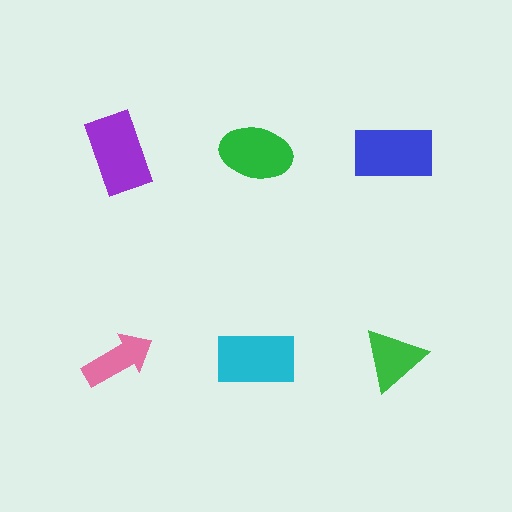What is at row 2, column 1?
A pink arrow.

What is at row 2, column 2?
A cyan rectangle.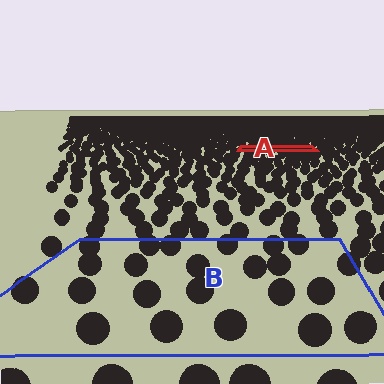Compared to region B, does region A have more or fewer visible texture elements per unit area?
Region A has more texture elements per unit area — they are packed more densely because it is farther away.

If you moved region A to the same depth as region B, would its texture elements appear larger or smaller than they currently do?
They would appear larger. At a closer depth, the same texture elements are projected at a bigger on-screen size.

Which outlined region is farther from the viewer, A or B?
Region A is farther from the viewer — the texture elements inside it appear smaller and more densely packed.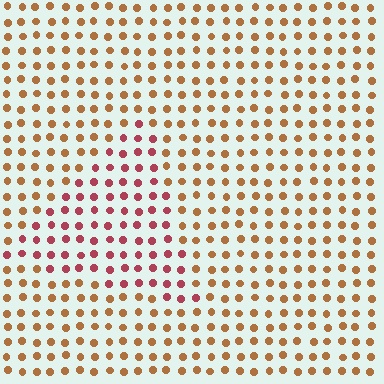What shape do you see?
I see a triangle.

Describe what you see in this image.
The image is filled with small brown elements in a uniform arrangement. A triangle-shaped region is visible where the elements are tinted to a slightly different hue, forming a subtle color boundary.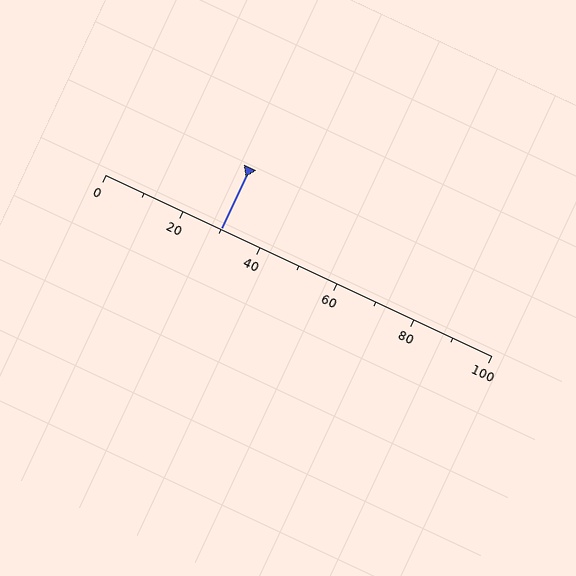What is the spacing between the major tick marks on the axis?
The major ticks are spaced 20 apart.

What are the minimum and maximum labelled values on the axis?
The axis runs from 0 to 100.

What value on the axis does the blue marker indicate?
The marker indicates approximately 30.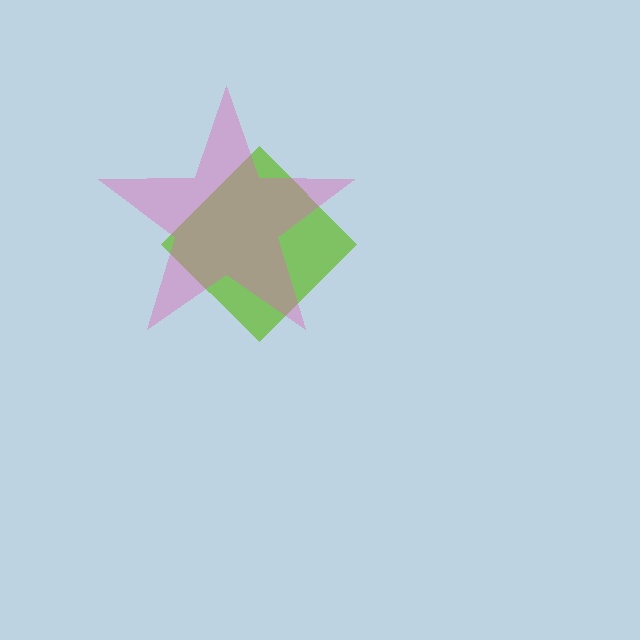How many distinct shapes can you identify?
There are 2 distinct shapes: a lime diamond, a pink star.